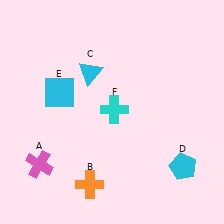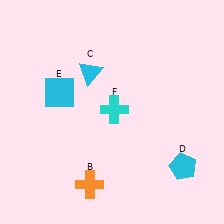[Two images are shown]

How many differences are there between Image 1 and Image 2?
There is 1 difference between the two images.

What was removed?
The pink cross (A) was removed in Image 2.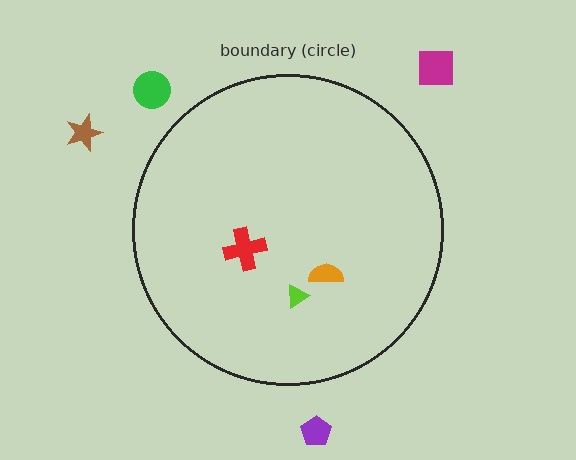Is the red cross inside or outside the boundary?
Inside.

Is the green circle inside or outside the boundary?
Outside.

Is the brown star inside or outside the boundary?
Outside.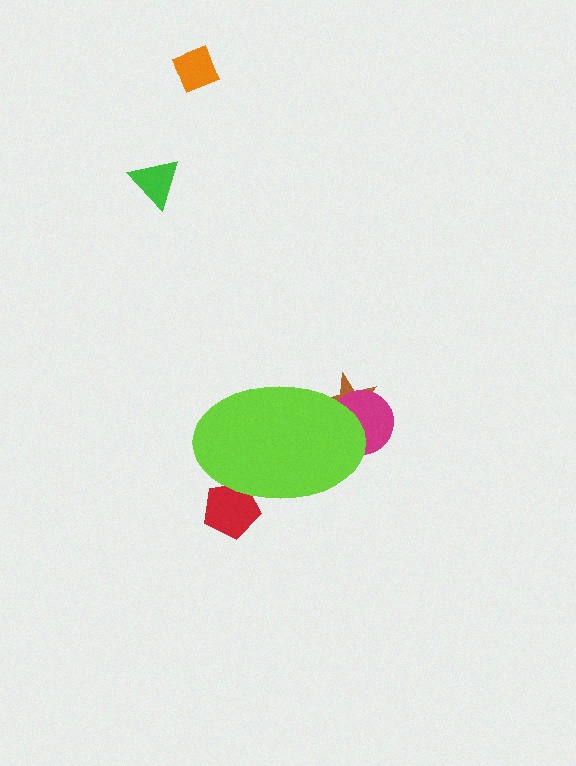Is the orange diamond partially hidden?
No, the orange diamond is fully visible.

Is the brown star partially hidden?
Yes, the brown star is partially hidden behind the lime ellipse.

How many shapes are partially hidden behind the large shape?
3 shapes are partially hidden.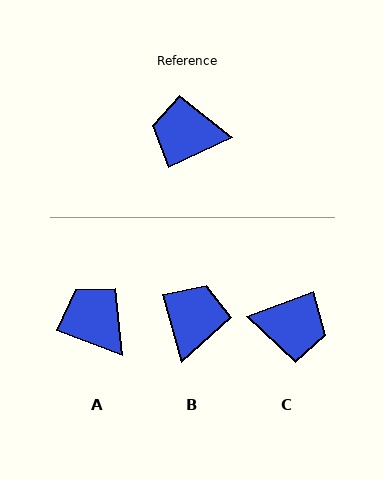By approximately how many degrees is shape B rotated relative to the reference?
Approximately 100 degrees clockwise.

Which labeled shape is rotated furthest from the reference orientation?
C, about 174 degrees away.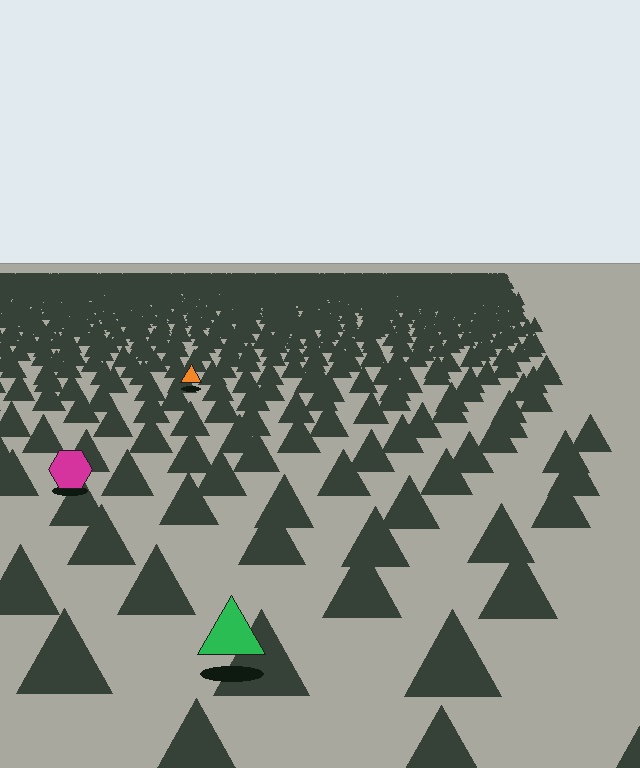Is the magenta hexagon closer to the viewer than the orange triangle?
Yes. The magenta hexagon is closer — you can tell from the texture gradient: the ground texture is coarser near it.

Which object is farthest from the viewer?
The orange triangle is farthest from the viewer. It appears smaller and the ground texture around it is denser.